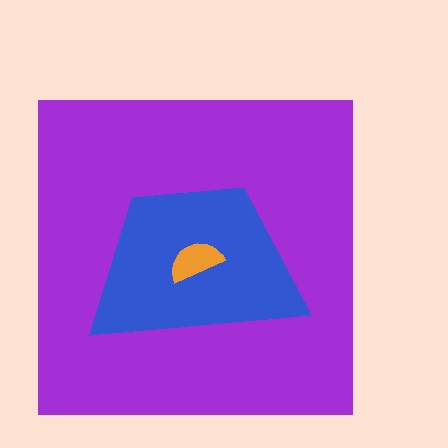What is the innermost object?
The orange semicircle.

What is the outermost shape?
The purple square.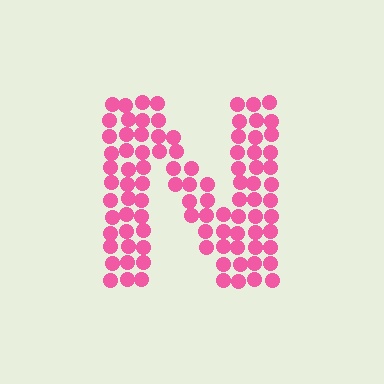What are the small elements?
The small elements are circles.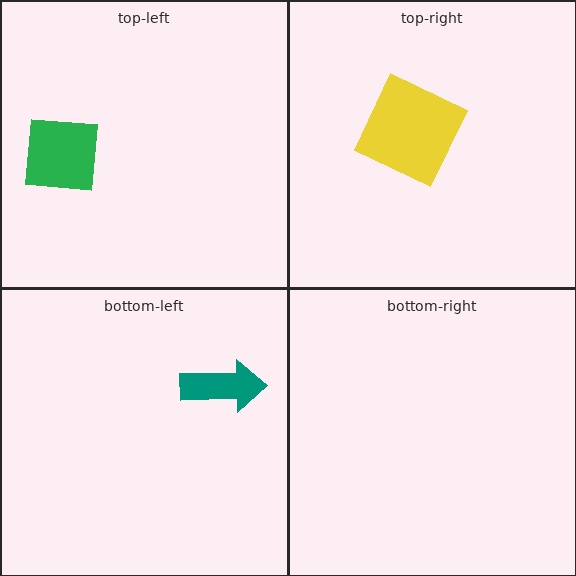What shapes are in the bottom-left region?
The teal arrow.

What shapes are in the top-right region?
The yellow square.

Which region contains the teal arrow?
The bottom-left region.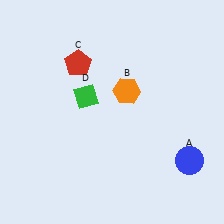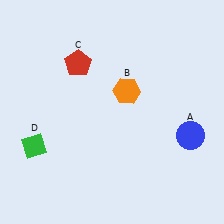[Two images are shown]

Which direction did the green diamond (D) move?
The green diamond (D) moved left.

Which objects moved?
The objects that moved are: the blue circle (A), the green diamond (D).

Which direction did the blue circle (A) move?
The blue circle (A) moved up.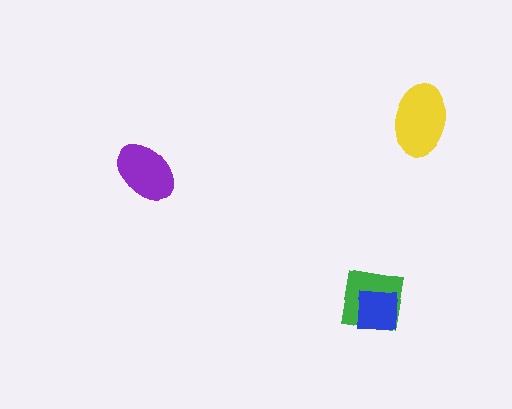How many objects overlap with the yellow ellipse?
0 objects overlap with the yellow ellipse.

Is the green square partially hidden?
Yes, it is partially covered by another shape.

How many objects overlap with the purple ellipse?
0 objects overlap with the purple ellipse.